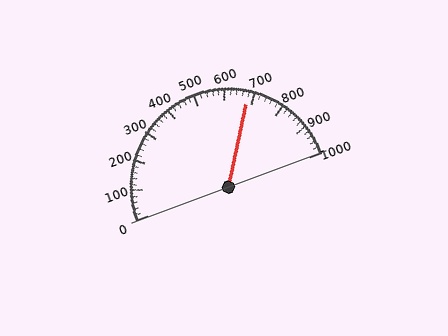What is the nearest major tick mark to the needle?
The nearest major tick mark is 700.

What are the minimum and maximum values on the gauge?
The gauge ranges from 0 to 1000.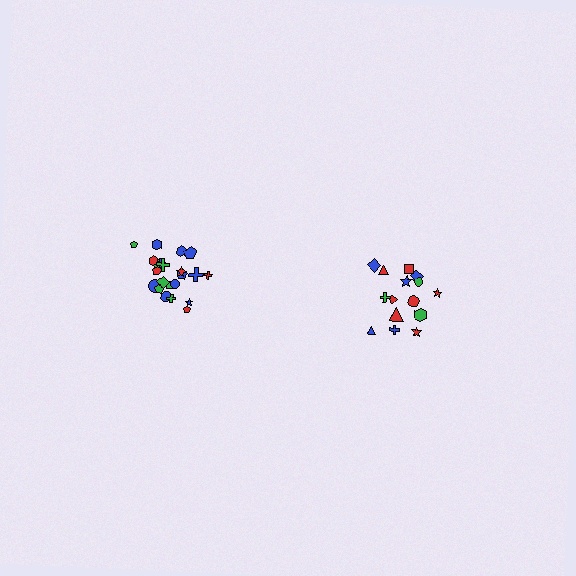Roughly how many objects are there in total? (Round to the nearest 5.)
Roughly 35 objects in total.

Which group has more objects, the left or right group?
The left group.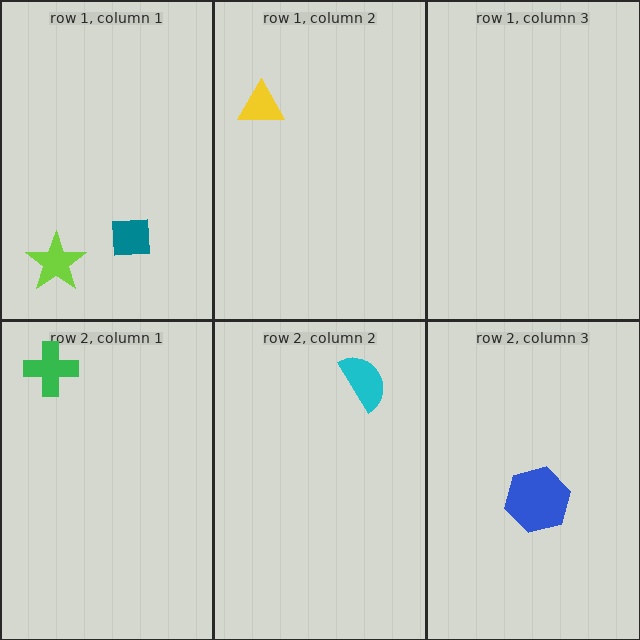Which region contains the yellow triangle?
The row 1, column 2 region.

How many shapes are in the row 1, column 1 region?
2.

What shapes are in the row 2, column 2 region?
The cyan semicircle.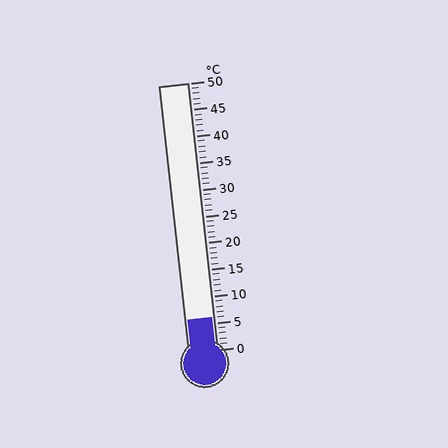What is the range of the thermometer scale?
The thermometer scale ranges from 0°C to 50°C.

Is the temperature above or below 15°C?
The temperature is below 15°C.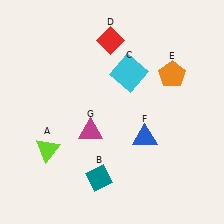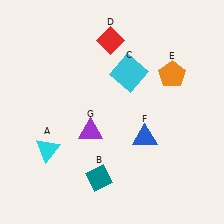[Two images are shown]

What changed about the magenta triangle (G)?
In Image 1, G is magenta. In Image 2, it changed to purple.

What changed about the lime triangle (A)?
In Image 1, A is lime. In Image 2, it changed to cyan.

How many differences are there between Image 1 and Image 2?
There are 2 differences between the two images.